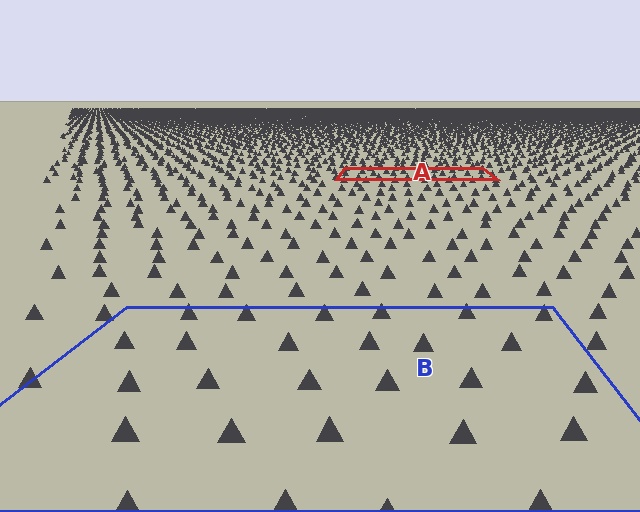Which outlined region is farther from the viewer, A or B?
Region A is farther from the viewer — the texture elements inside it appear smaller and more densely packed.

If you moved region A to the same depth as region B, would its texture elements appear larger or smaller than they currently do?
They would appear larger. At a closer depth, the same texture elements are projected at a bigger on-screen size.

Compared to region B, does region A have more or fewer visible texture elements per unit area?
Region A has more texture elements per unit area — they are packed more densely because it is farther away.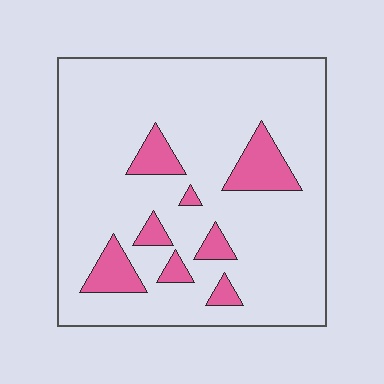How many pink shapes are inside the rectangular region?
8.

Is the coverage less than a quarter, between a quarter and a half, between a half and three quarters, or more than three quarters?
Less than a quarter.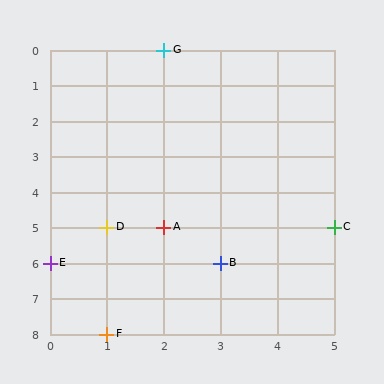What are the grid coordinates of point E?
Point E is at grid coordinates (0, 6).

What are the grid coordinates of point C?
Point C is at grid coordinates (5, 5).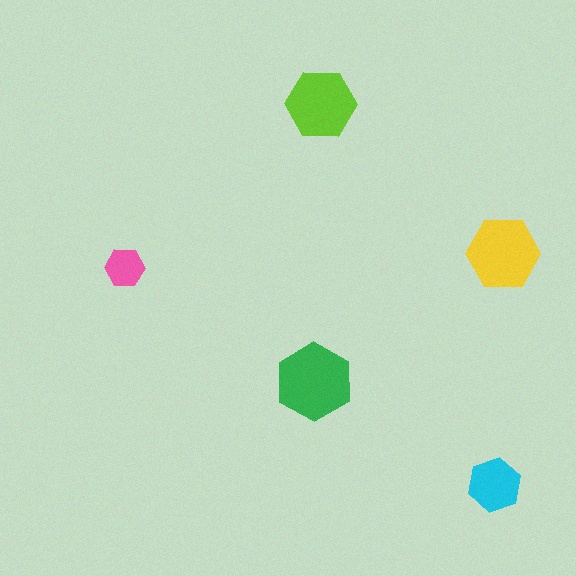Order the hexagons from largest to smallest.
the green one, the yellow one, the lime one, the cyan one, the pink one.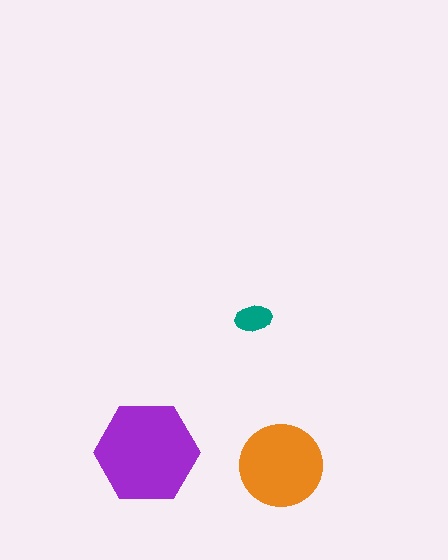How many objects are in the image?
There are 3 objects in the image.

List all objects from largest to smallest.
The purple hexagon, the orange circle, the teal ellipse.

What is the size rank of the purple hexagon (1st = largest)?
1st.